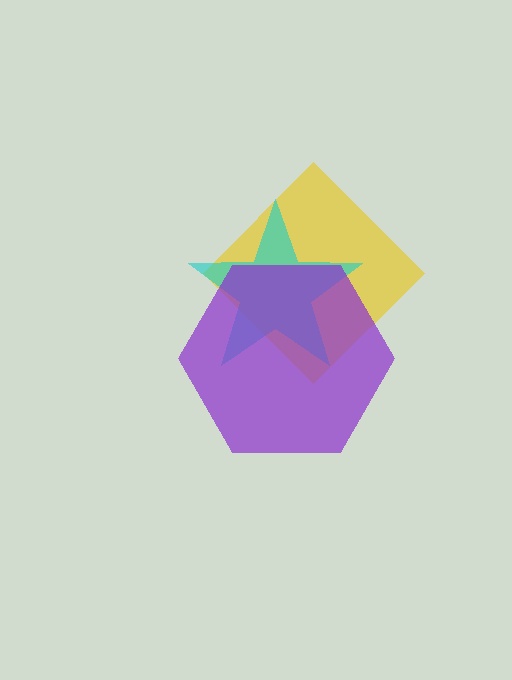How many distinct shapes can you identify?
There are 3 distinct shapes: a yellow diamond, a cyan star, a purple hexagon.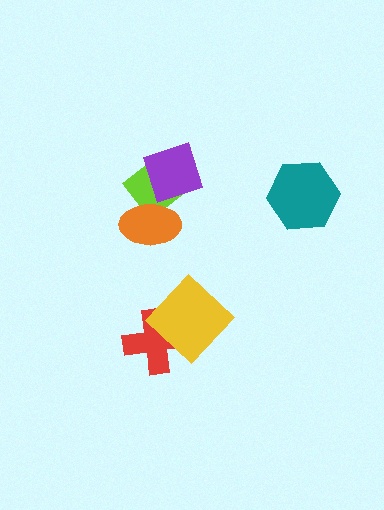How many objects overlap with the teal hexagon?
0 objects overlap with the teal hexagon.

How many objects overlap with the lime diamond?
2 objects overlap with the lime diamond.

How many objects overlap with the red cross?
1 object overlaps with the red cross.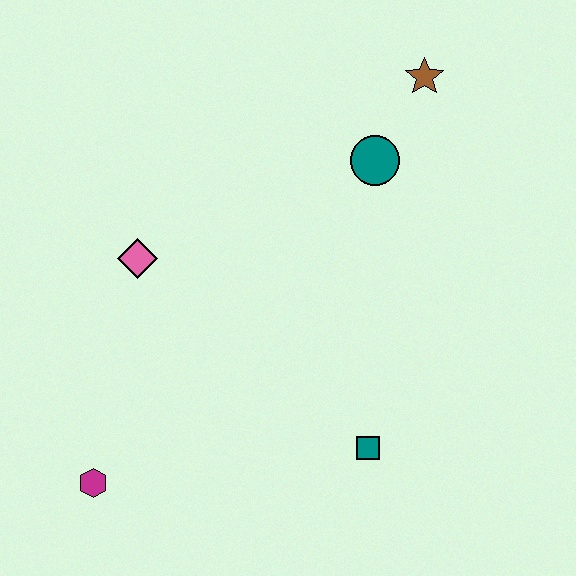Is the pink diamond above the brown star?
No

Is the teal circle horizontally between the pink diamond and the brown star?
Yes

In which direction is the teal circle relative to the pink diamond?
The teal circle is to the right of the pink diamond.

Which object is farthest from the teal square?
The brown star is farthest from the teal square.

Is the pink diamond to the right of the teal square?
No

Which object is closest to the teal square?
The magenta hexagon is closest to the teal square.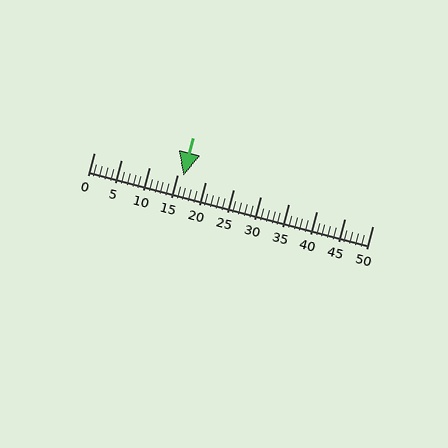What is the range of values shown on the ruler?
The ruler shows values from 0 to 50.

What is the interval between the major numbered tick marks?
The major tick marks are spaced 5 units apart.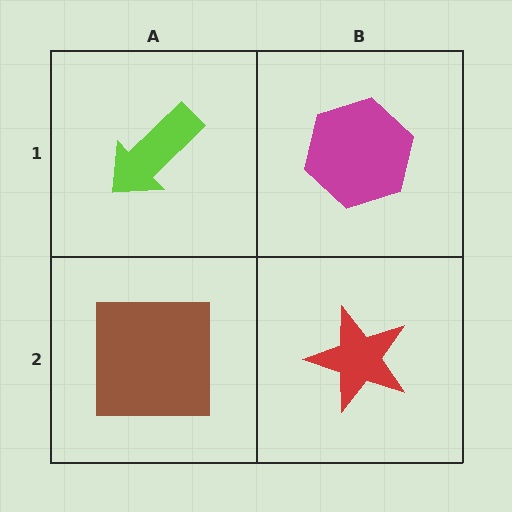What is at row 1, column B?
A magenta hexagon.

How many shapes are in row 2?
2 shapes.